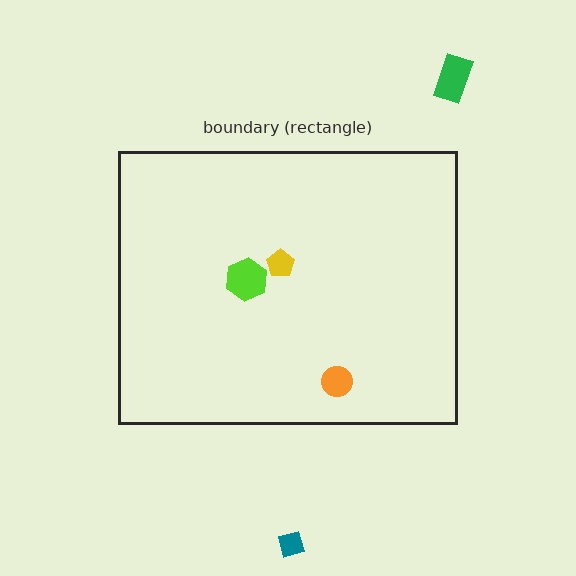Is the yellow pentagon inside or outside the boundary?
Inside.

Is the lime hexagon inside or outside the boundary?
Inside.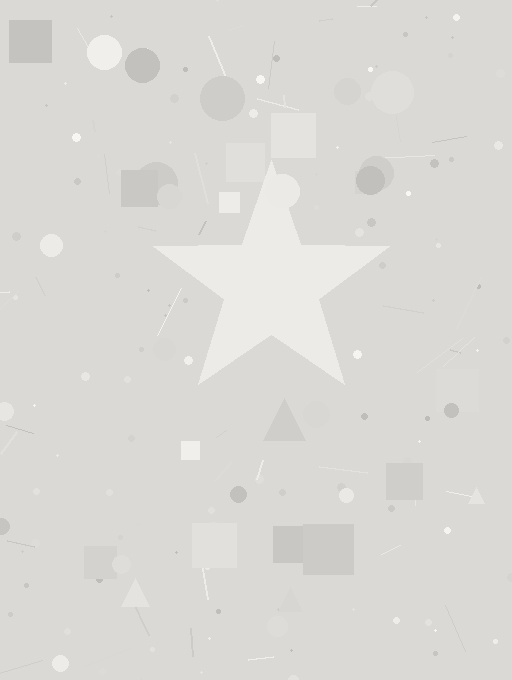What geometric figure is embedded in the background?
A star is embedded in the background.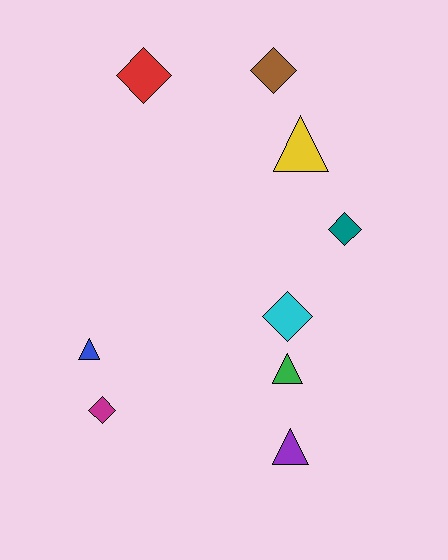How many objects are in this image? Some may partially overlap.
There are 9 objects.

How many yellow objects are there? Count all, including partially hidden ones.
There is 1 yellow object.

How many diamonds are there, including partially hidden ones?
There are 5 diamonds.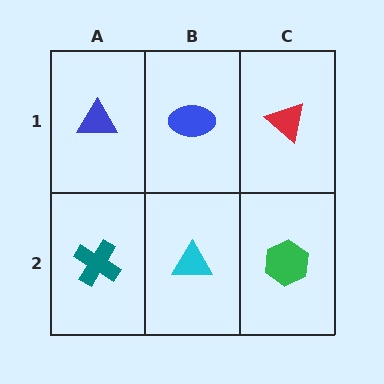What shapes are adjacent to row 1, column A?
A teal cross (row 2, column A), a blue ellipse (row 1, column B).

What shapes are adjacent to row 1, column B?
A cyan triangle (row 2, column B), a blue triangle (row 1, column A), a red triangle (row 1, column C).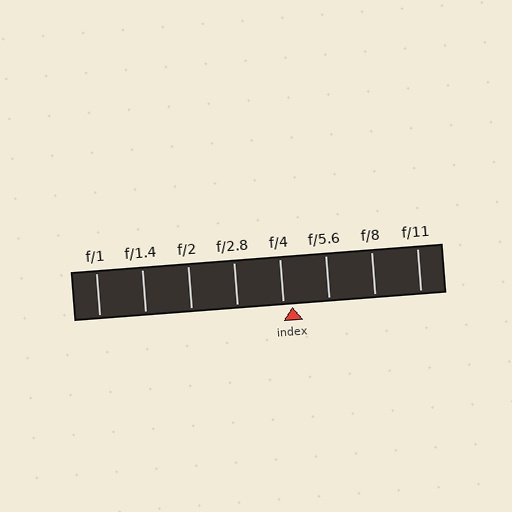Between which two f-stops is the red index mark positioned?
The index mark is between f/4 and f/5.6.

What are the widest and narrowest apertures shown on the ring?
The widest aperture shown is f/1 and the narrowest is f/11.